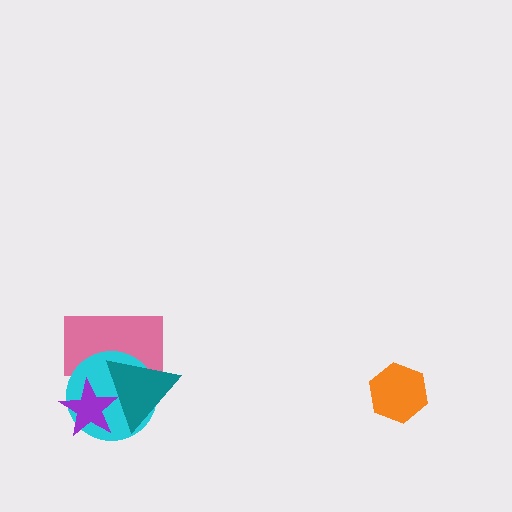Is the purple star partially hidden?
Yes, it is partially covered by another shape.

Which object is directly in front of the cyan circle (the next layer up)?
The purple star is directly in front of the cyan circle.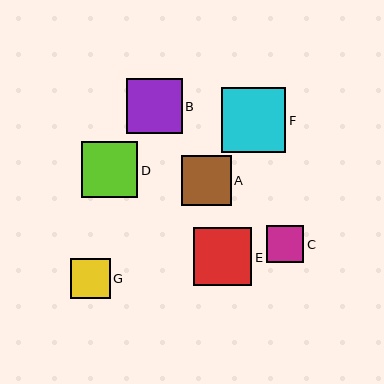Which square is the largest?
Square F is the largest with a size of approximately 64 pixels.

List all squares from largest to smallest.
From largest to smallest: F, E, D, B, A, G, C.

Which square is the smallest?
Square C is the smallest with a size of approximately 37 pixels.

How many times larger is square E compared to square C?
Square E is approximately 1.6 times the size of square C.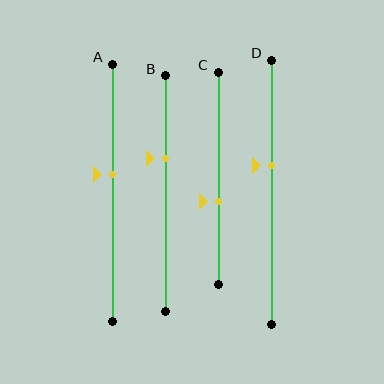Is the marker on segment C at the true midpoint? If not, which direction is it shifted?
No, the marker on segment C is shifted downward by about 11% of the segment length.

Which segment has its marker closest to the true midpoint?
Segment A has its marker closest to the true midpoint.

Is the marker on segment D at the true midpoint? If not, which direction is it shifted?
No, the marker on segment D is shifted upward by about 10% of the segment length.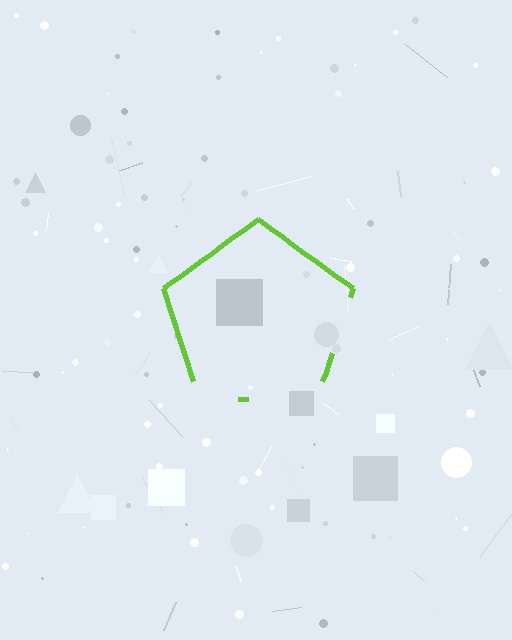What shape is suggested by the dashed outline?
The dashed outline suggests a pentagon.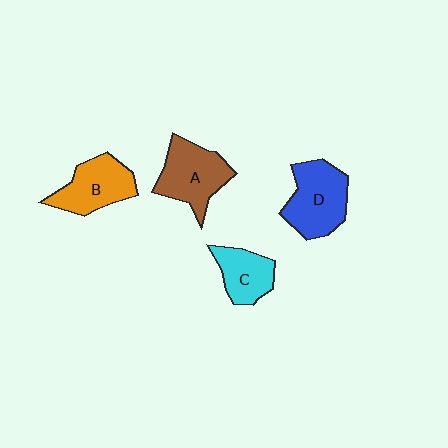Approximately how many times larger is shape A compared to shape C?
Approximately 1.4 times.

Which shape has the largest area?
Shape D (blue).